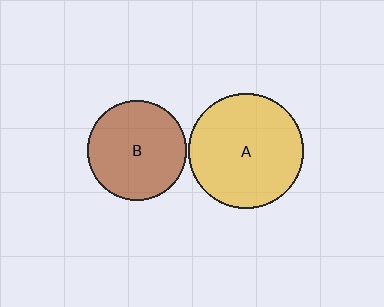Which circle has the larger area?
Circle A (yellow).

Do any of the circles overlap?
No, none of the circles overlap.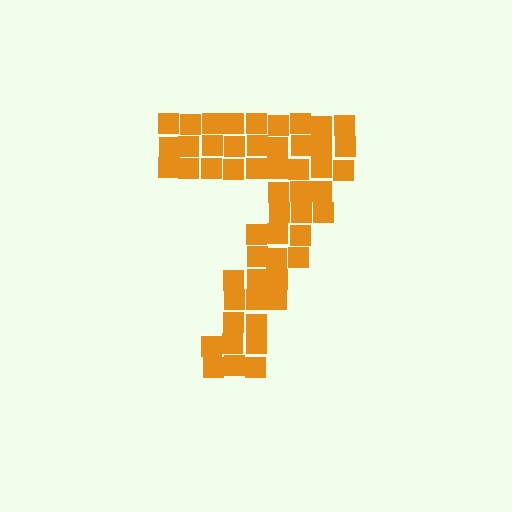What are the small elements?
The small elements are squares.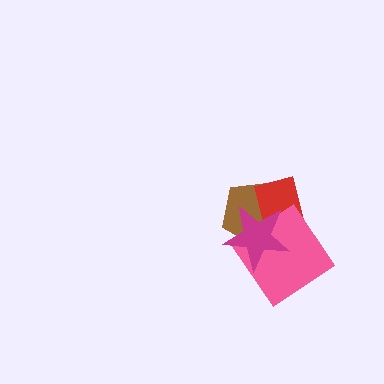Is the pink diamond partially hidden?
Yes, it is partially covered by another shape.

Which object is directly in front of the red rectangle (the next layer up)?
The pink diamond is directly in front of the red rectangle.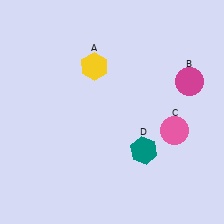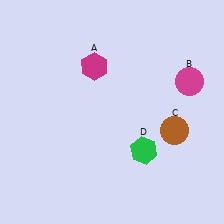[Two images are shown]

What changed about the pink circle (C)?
In Image 1, C is pink. In Image 2, it changed to brown.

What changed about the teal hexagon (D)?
In Image 1, D is teal. In Image 2, it changed to green.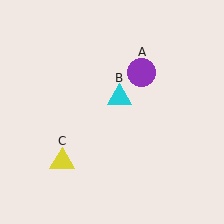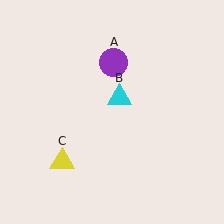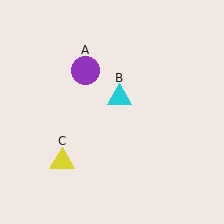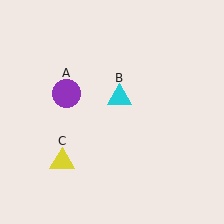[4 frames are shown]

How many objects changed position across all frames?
1 object changed position: purple circle (object A).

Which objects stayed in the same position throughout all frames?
Cyan triangle (object B) and yellow triangle (object C) remained stationary.